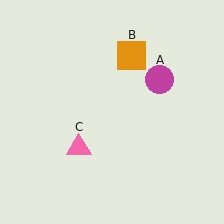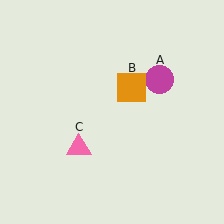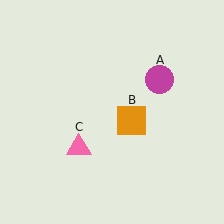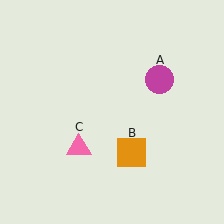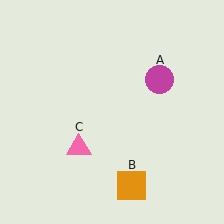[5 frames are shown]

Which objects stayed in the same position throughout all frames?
Magenta circle (object A) and pink triangle (object C) remained stationary.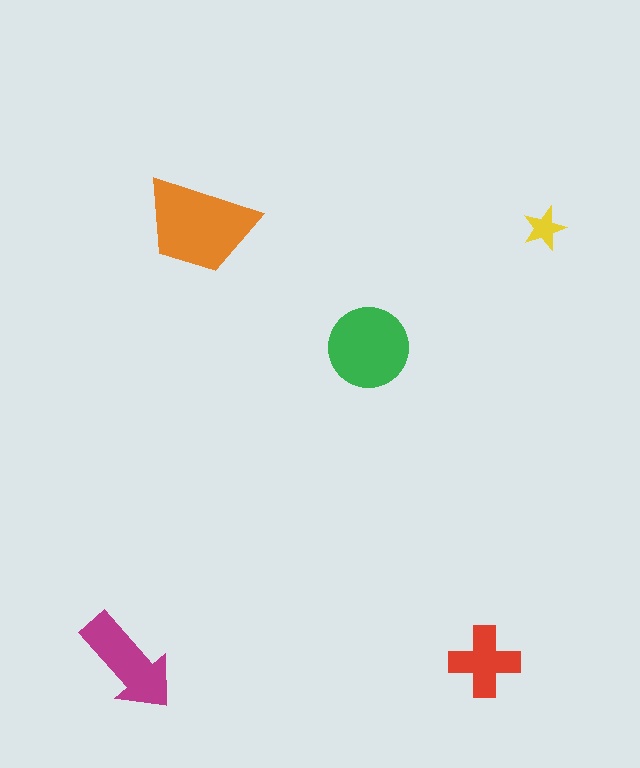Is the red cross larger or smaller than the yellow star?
Larger.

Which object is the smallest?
The yellow star.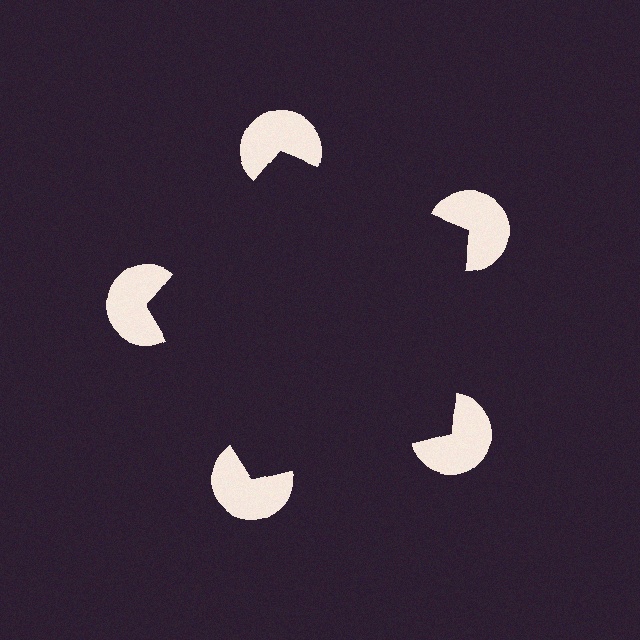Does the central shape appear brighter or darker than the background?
It typically appears slightly darker than the background, even though no actual brightness change is drawn.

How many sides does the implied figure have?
5 sides.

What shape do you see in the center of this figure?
An illusory pentagon — its edges are inferred from the aligned wedge cuts in the pac-man discs, not physically drawn.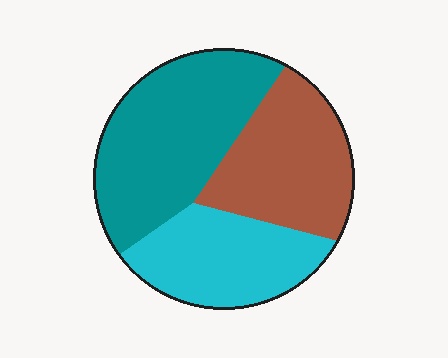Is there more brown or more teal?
Teal.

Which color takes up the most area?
Teal, at roughly 40%.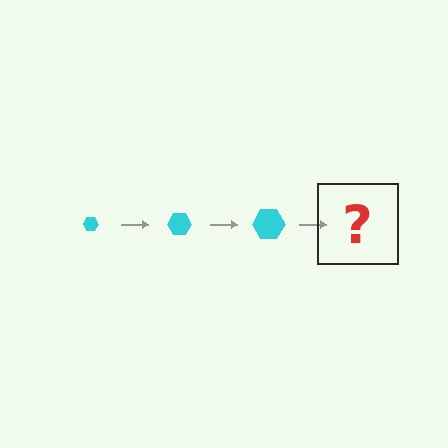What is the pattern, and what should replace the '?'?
The pattern is that the hexagon gets progressively larger each step. The '?' should be a cyan hexagon, larger than the previous one.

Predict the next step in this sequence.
The next step is a cyan hexagon, larger than the previous one.